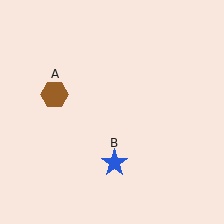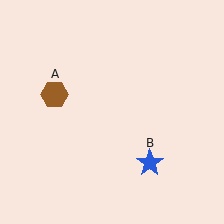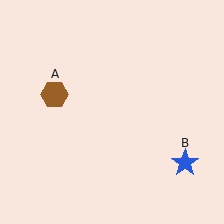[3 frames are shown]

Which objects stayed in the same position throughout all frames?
Brown hexagon (object A) remained stationary.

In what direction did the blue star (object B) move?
The blue star (object B) moved right.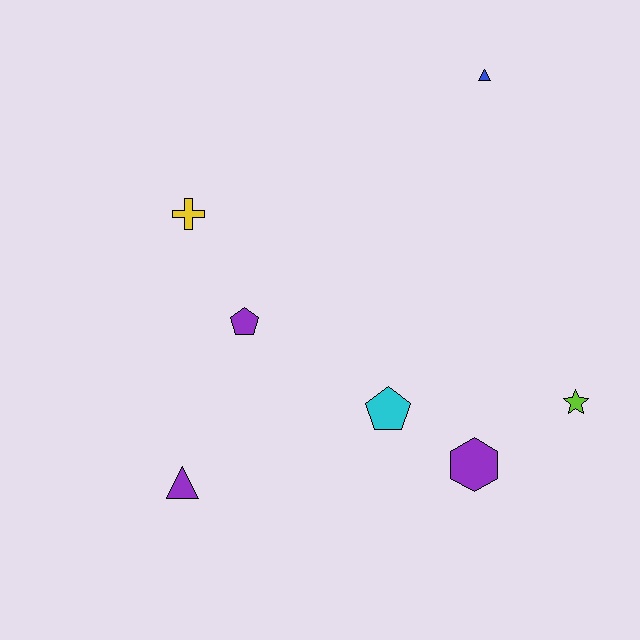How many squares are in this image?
There are no squares.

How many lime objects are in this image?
There is 1 lime object.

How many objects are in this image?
There are 7 objects.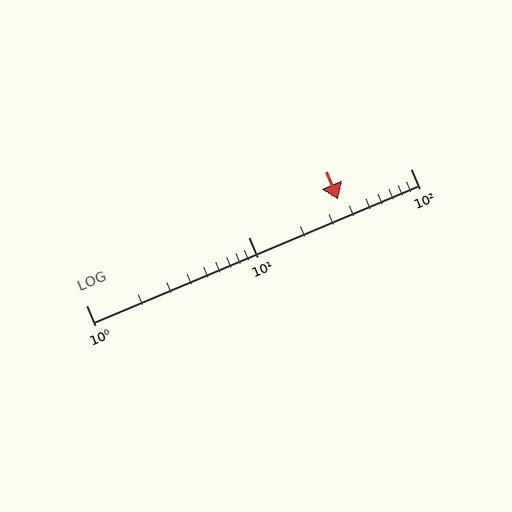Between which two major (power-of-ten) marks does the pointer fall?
The pointer is between 10 and 100.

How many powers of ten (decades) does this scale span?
The scale spans 2 decades, from 1 to 100.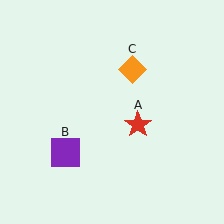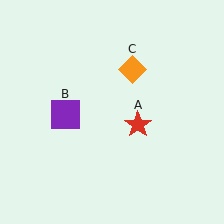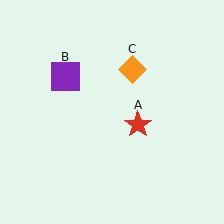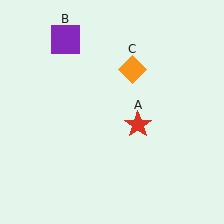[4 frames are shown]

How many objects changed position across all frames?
1 object changed position: purple square (object B).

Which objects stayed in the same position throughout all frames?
Red star (object A) and orange diamond (object C) remained stationary.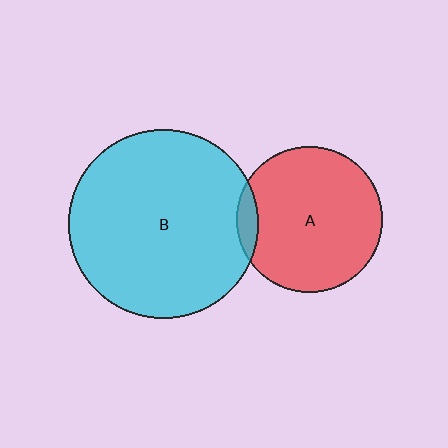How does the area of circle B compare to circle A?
Approximately 1.7 times.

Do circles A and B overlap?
Yes.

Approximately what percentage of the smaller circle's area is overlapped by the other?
Approximately 5%.